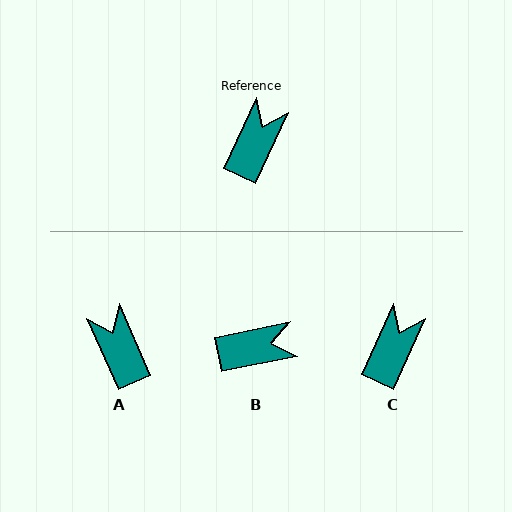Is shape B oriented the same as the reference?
No, it is off by about 54 degrees.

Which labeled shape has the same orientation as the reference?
C.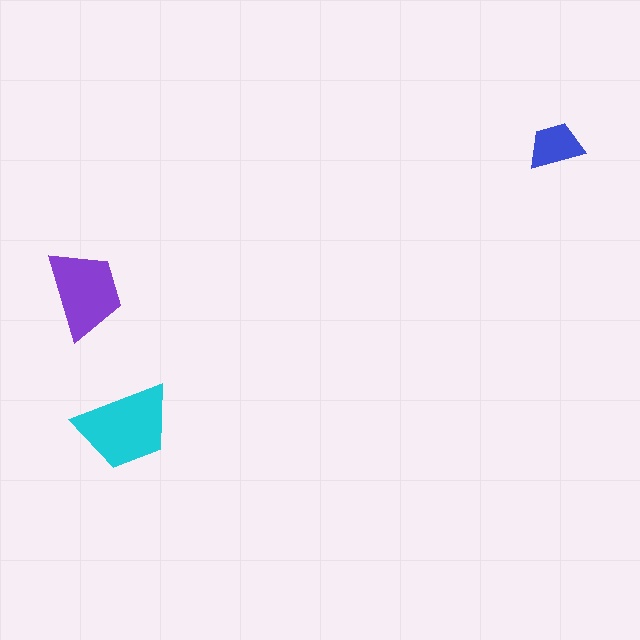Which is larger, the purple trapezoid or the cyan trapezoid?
The cyan one.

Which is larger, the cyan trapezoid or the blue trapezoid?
The cyan one.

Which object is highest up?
The blue trapezoid is topmost.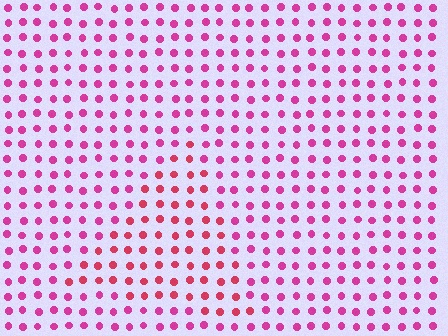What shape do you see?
I see a triangle.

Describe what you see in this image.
The image is filled with small magenta elements in a uniform arrangement. A triangle-shaped region is visible where the elements are tinted to a slightly different hue, forming a subtle color boundary.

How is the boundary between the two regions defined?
The boundary is defined purely by a slight shift in hue (about 24 degrees). Spacing, size, and orientation are identical on both sides.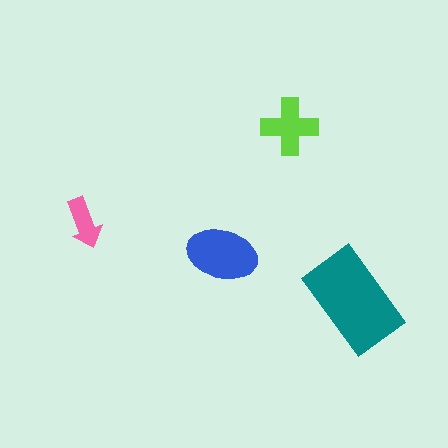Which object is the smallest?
The pink arrow.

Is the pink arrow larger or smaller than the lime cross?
Smaller.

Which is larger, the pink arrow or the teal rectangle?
The teal rectangle.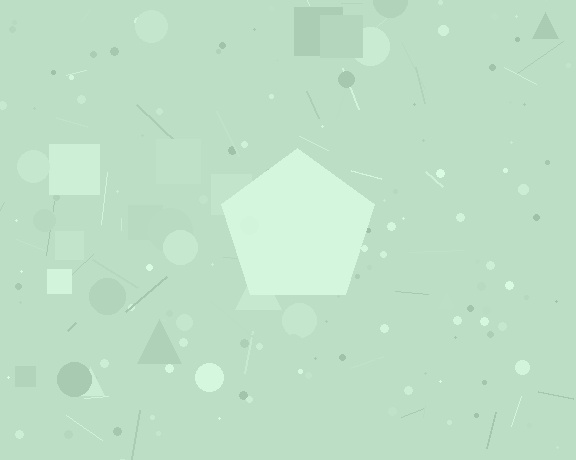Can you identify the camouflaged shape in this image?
The camouflaged shape is a pentagon.